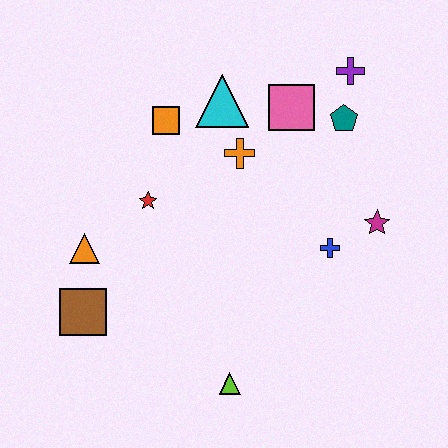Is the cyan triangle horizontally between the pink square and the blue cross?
No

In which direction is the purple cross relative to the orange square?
The purple cross is to the right of the orange square.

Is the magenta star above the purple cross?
No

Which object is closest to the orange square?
The cyan triangle is closest to the orange square.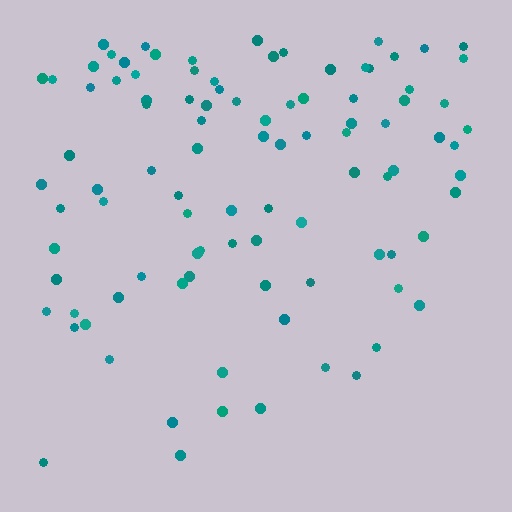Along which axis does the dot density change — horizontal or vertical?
Vertical.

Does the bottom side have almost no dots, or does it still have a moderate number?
Still a moderate number, just noticeably fewer than the top.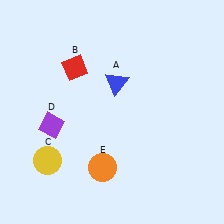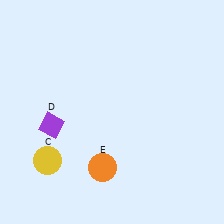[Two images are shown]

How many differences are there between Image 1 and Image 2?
There are 2 differences between the two images.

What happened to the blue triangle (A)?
The blue triangle (A) was removed in Image 2. It was in the top-right area of Image 1.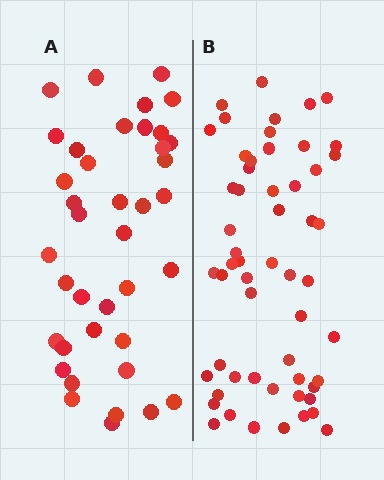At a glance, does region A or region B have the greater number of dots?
Region B (the right region) has more dots.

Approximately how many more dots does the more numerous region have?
Region B has approximately 15 more dots than region A.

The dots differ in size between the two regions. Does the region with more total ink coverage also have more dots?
No. Region A has more total ink coverage because its dots are larger, but region B actually contains more individual dots. Total area can be misleading — the number of items is what matters here.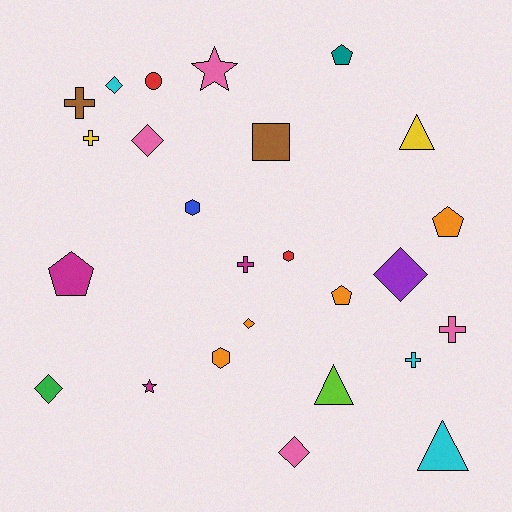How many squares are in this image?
There is 1 square.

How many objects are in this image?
There are 25 objects.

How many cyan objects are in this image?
There are 3 cyan objects.